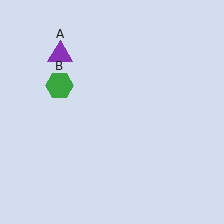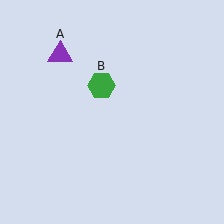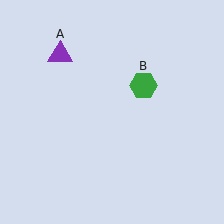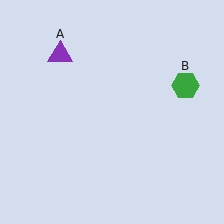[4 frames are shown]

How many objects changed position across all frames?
1 object changed position: green hexagon (object B).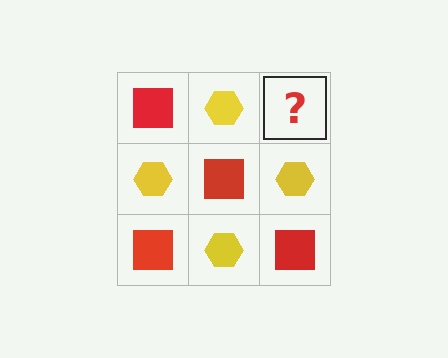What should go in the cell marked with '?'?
The missing cell should contain a red square.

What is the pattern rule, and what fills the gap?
The rule is that it alternates red square and yellow hexagon in a checkerboard pattern. The gap should be filled with a red square.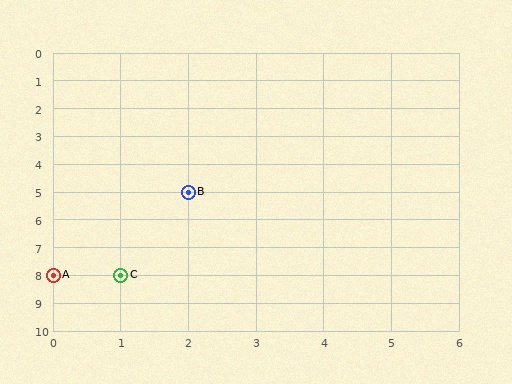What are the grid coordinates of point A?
Point A is at grid coordinates (0, 8).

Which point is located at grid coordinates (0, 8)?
Point A is at (0, 8).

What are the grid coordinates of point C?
Point C is at grid coordinates (1, 8).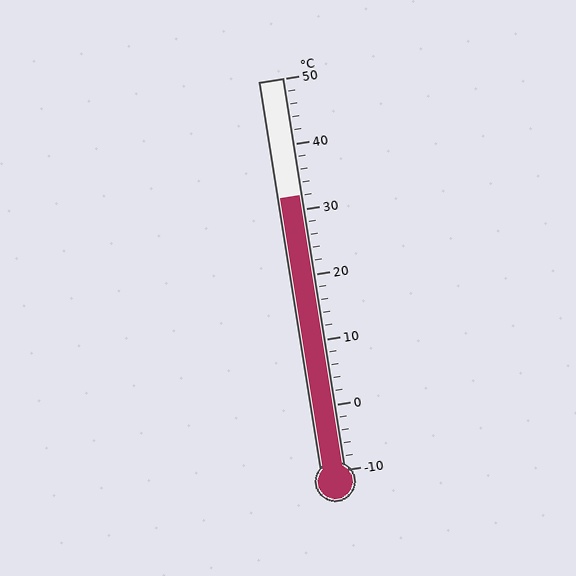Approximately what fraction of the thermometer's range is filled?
The thermometer is filled to approximately 70% of its range.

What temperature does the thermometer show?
The thermometer shows approximately 32°C.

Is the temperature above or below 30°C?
The temperature is above 30°C.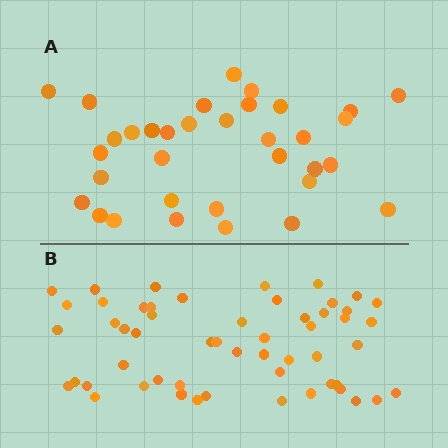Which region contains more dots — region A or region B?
Region B (the bottom region) has more dots.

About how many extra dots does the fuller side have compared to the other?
Region B has approximately 20 more dots than region A.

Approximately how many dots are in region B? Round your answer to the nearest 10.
About 50 dots. (The exact count is 54, which rounds to 50.)